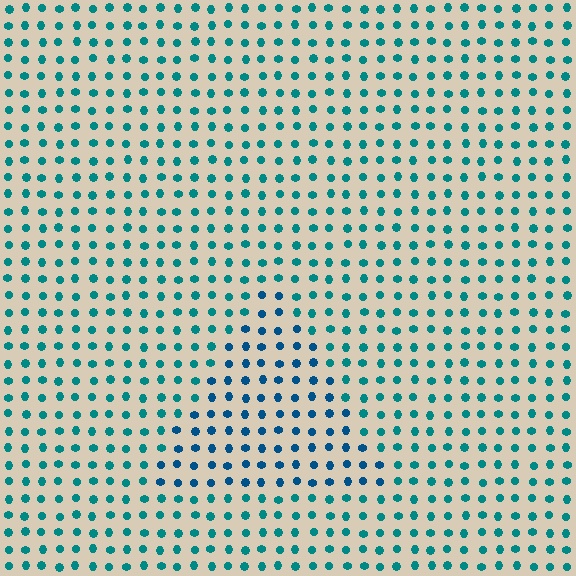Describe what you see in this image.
The image is filled with small teal elements in a uniform arrangement. A triangle-shaped region is visible where the elements are tinted to a slightly different hue, forming a subtle color boundary.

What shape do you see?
I see a triangle.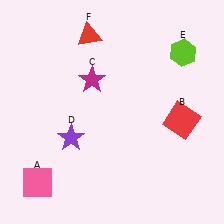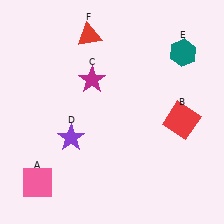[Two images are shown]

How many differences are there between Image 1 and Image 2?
There is 1 difference between the two images.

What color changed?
The hexagon (E) changed from lime in Image 1 to teal in Image 2.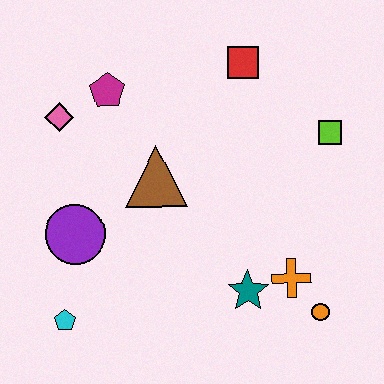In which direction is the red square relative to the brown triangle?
The red square is above the brown triangle.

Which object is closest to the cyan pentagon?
The purple circle is closest to the cyan pentagon.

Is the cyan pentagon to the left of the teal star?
Yes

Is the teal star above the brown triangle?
No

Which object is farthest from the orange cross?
The pink diamond is farthest from the orange cross.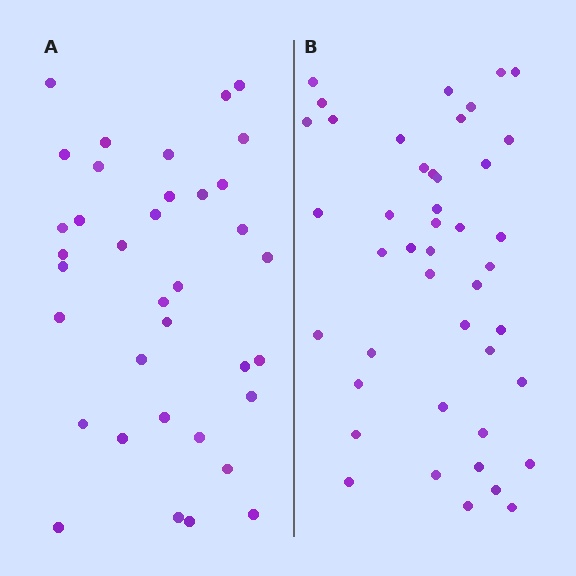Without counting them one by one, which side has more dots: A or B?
Region B (the right region) has more dots.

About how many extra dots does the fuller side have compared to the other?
Region B has roughly 8 or so more dots than region A.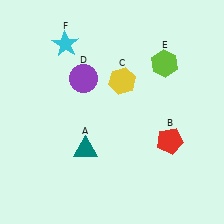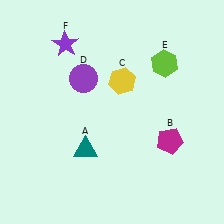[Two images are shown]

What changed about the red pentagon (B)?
In Image 1, B is red. In Image 2, it changed to magenta.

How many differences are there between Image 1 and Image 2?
There are 2 differences between the two images.